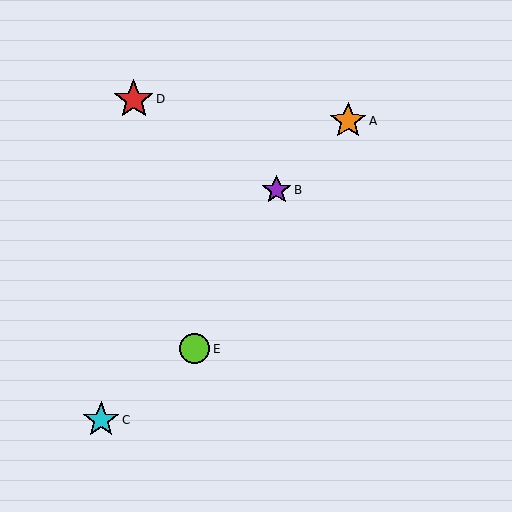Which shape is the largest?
The red star (labeled D) is the largest.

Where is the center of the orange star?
The center of the orange star is at (348, 121).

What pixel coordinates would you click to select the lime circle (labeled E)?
Click at (194, 349) to select the lime circle E.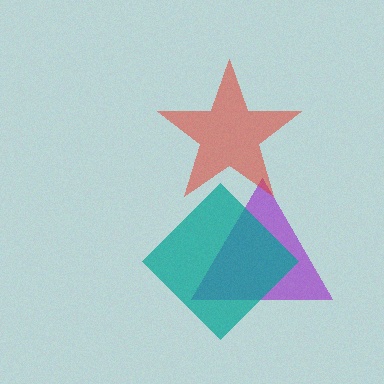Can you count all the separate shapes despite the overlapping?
Yes, there are 3 separate shapes.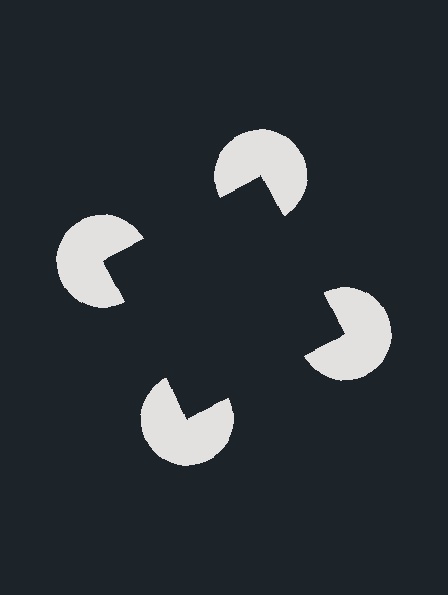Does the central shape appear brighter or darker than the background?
It typically appears slightly darker than the background, even though no actual brightness change is drawn.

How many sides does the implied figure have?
4 sides.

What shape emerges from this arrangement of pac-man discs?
An illusory square — its edges are inferred from the aligned wedge cuts in the pac-man discs, not physically drawn.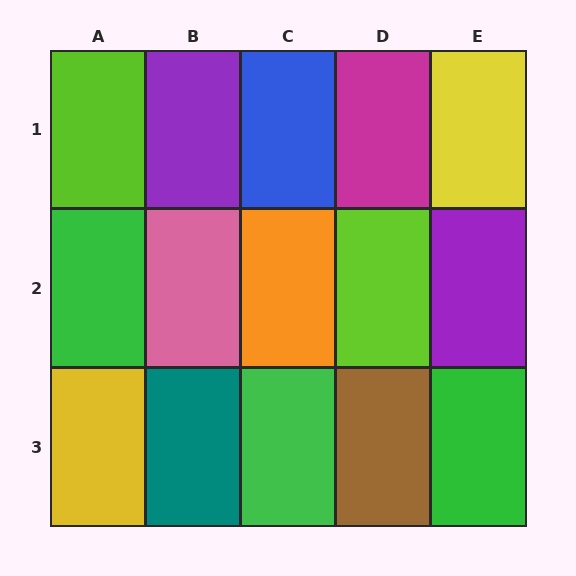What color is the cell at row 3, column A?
Yellow.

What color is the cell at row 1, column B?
Purple.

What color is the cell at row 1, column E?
Yellow.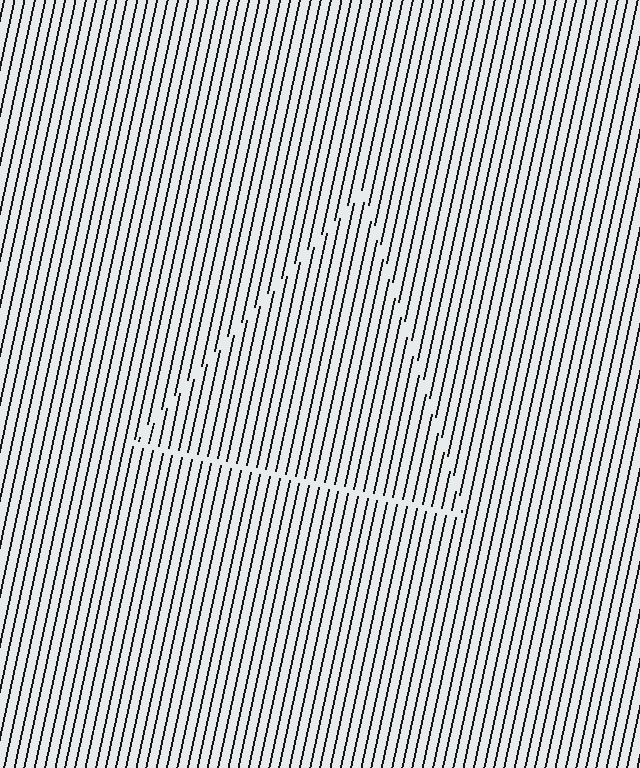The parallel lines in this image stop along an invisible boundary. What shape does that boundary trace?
An illusory triangle. The interior of the shape contains the same grating, shifted by half a period — the contour is defined by the phase discontinuity where line-ends from the inner and outer gratings abut.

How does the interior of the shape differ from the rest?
The interior of the shape contains the same grating, shifted by half a period — the contour is defined by the phase discontinuity where line-ends from the inner and outer gratings abut.